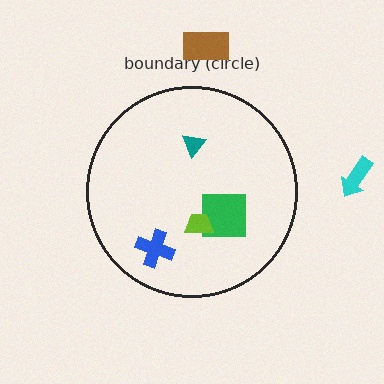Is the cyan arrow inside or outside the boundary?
Outside.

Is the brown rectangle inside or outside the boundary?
Outside.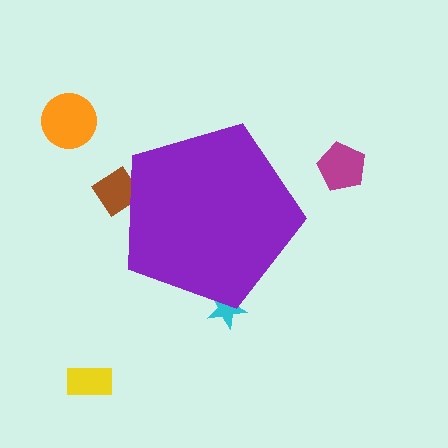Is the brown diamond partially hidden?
Yes, the brown diamond is partially hidden behind the purple pentagon.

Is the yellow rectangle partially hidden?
No, the yellow rectangle is fully visible.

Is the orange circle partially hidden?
No, the orange circle is fully visible.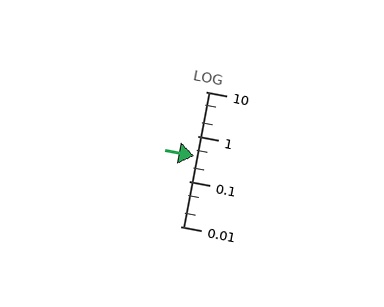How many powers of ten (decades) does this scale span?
The scale spans 3 decades, from 0.01 to 10.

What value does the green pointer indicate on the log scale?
The pointer indicates approximately 0.37.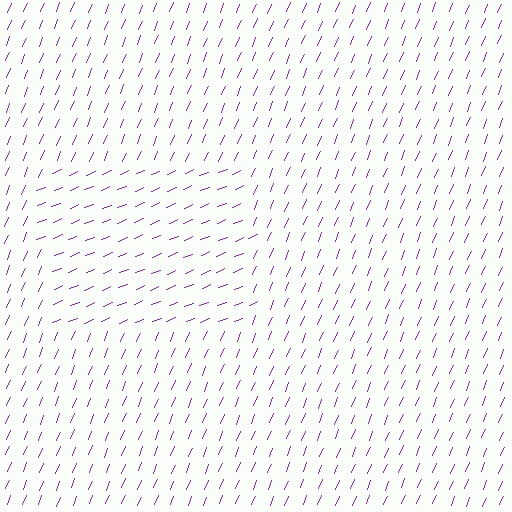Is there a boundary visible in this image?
Yes, there is a texture boundary formed by a change in line orientation.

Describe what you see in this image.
The image is filled with small purple line segments. A rectangle region in the image has lines oriented differently from the surrounding lines, creating a visible texture boundary.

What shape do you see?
I see a rectangle.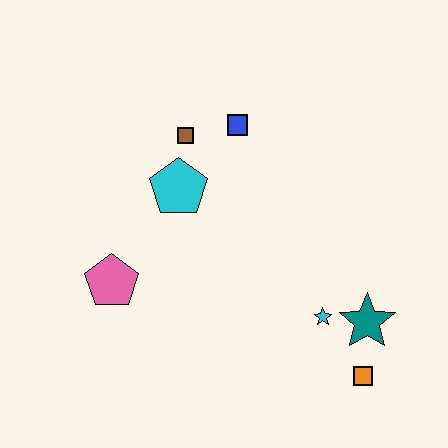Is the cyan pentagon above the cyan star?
Yes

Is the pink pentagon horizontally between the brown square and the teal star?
No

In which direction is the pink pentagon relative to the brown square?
The pink pentagon is below the brown square.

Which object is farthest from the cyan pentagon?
The orange square is farthest from the cyan pentagon.